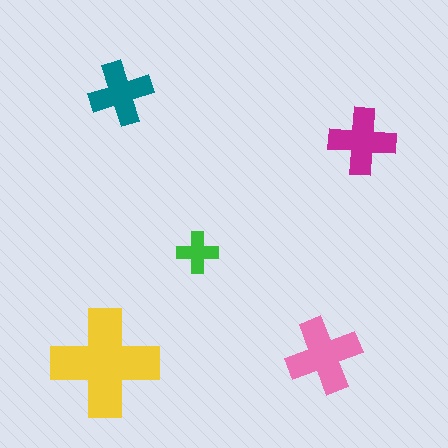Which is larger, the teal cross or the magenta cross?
The magenta one.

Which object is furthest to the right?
The magenta cross is rightmost.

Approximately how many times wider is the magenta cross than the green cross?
About 1.5 times wider.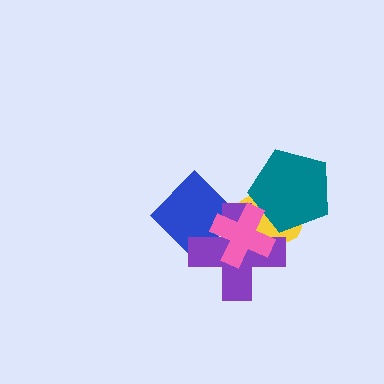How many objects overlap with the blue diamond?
2 objects overlap with the blue diamond.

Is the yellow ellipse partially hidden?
Yes, it is partially covered by another shape.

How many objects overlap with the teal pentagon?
3 objects overlap with the teal pentagon.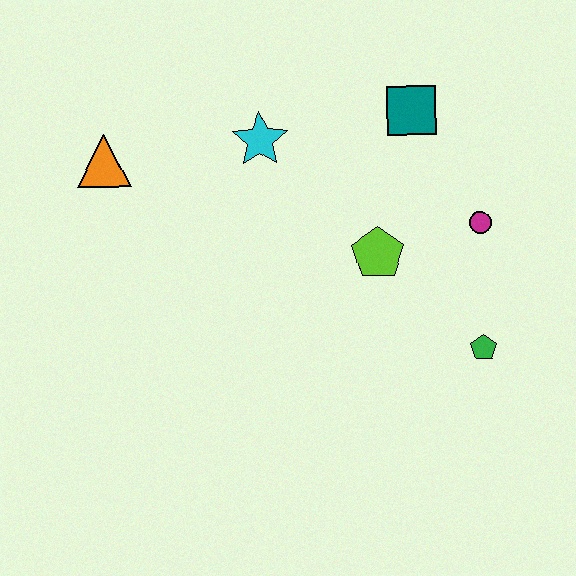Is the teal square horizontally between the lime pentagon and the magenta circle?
Yes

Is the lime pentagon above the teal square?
No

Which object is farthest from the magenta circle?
The orange triangle is farthest from the magenta circle.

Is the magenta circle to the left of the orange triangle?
No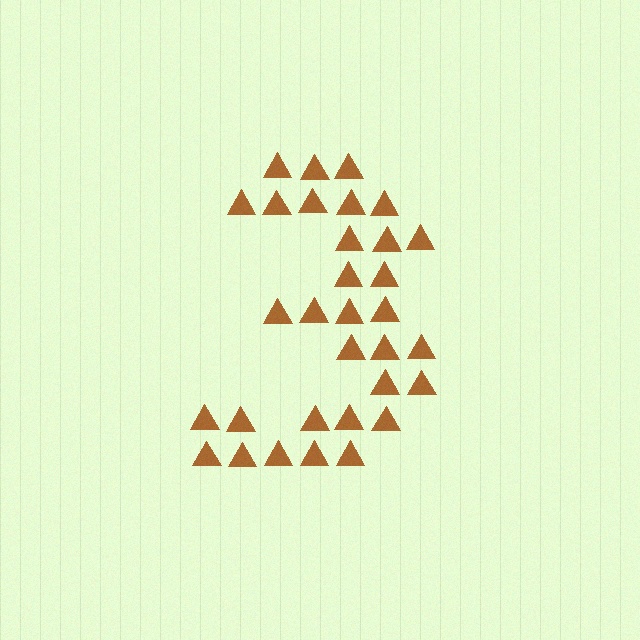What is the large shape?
The large shape is the digit 3.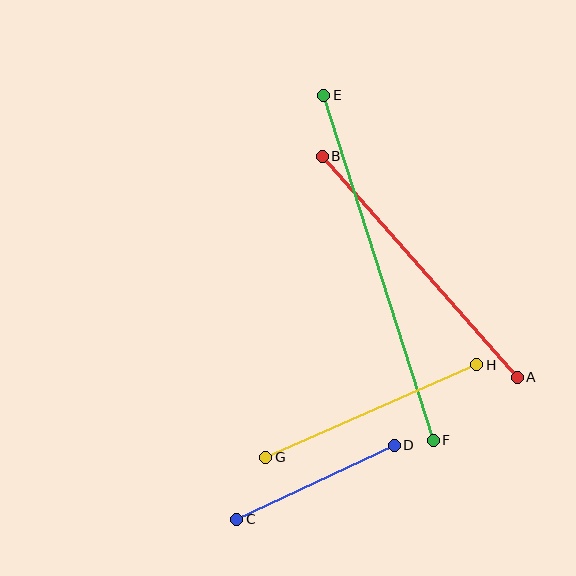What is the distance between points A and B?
The distance is approximately 295 pixels.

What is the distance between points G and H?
The distance is approximately 230 pixels.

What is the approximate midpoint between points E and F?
The midpoint is at approximately (379, 268) pixels.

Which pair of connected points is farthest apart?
Points E and F are farthest apart.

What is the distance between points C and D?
The distance is approximately 174 pixels.